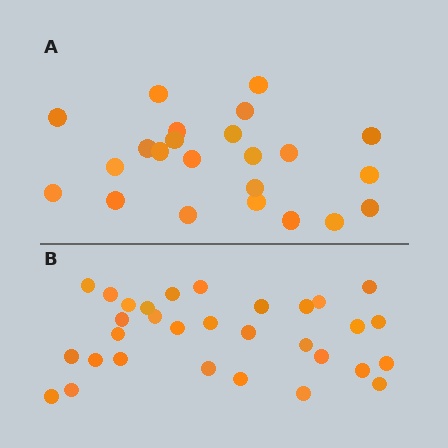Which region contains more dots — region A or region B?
Region B (the bottom region) has more dots.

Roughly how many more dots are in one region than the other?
Region B has roughly 8 or so more dots than region A.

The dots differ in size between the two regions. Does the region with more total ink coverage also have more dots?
No. Region A has more total ink coverage because its dots are larger, but region B actually contains more individual dots. Total area can be misleading — the number of items is what matters here.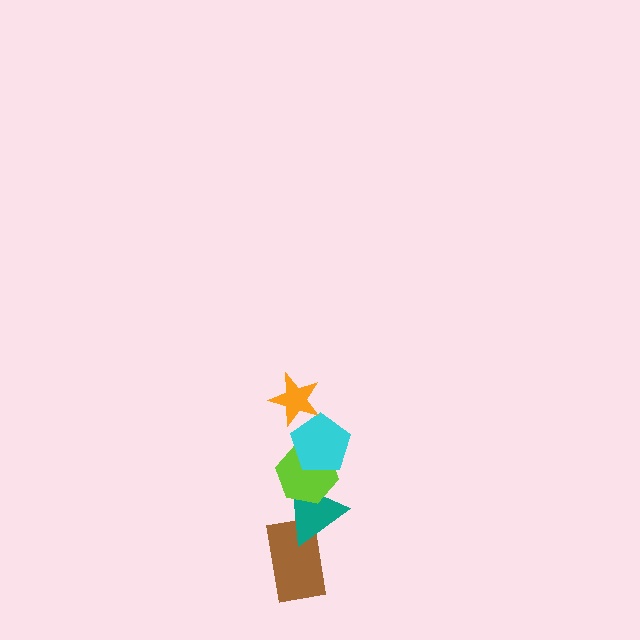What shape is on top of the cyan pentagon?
The orange star is on top of the cyan pentagon.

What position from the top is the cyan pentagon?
The cyan pentagon is 2nd from the top.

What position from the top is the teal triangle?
The teal triangle is 4th from the top.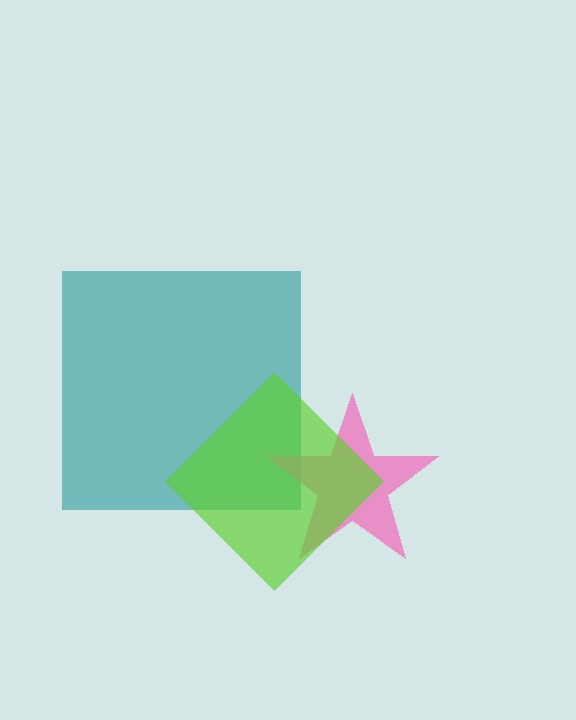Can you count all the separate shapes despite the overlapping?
Yes, there are 3 separate shapes.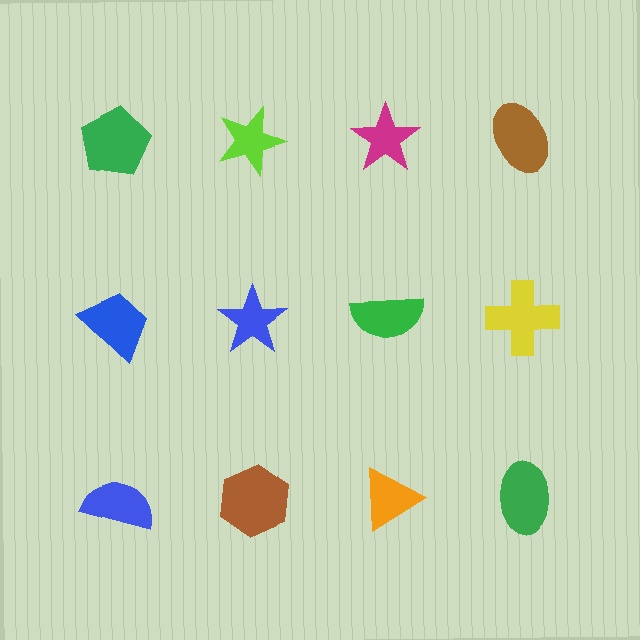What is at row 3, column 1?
A blue semicircle.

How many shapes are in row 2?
4 shapes.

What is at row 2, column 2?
A blue star.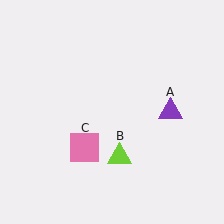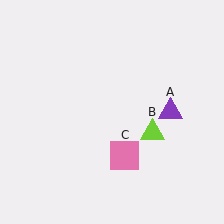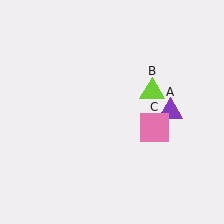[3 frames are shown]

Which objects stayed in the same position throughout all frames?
Purple triangle (object A) remained stationary.